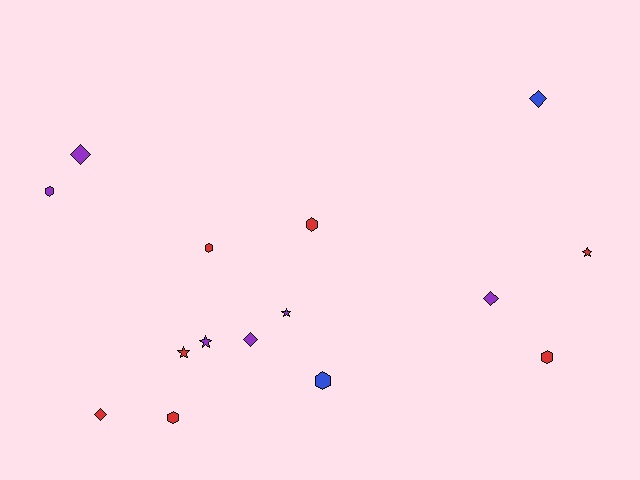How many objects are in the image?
There are 15 objects.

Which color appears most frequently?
Red, with 7 objects.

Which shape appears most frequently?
Hexagon, with 6 objects.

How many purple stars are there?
There are 2 purple stars.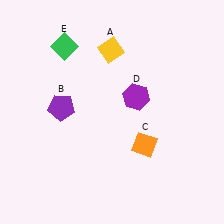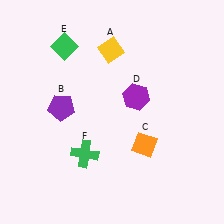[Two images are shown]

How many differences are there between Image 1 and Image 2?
There is 1 difference between the two images.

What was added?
A green cross (F) was added in Image 2.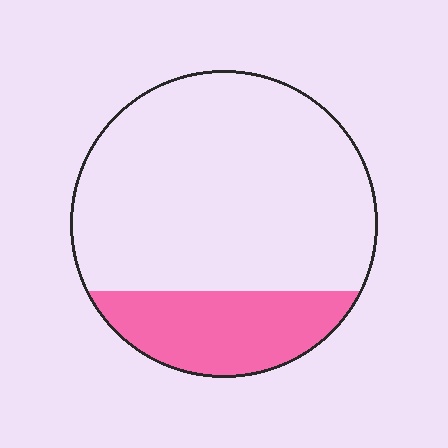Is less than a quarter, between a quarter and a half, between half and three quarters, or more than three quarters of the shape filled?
Less than a quarter.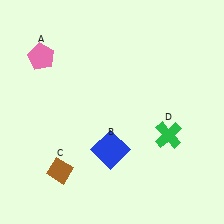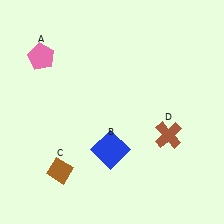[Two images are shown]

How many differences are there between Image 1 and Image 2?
There is 1 difference between the two images.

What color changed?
The cross (D) changed from green in Image 1 to brown in Image 2.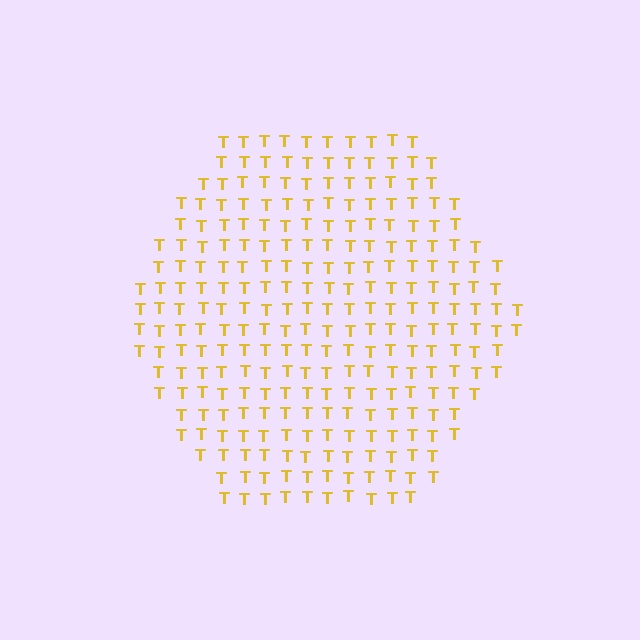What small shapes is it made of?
It is made of small letter T's.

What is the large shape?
The large shape is a hexagon.